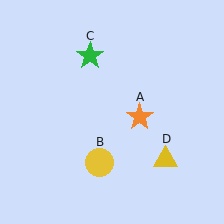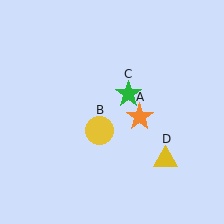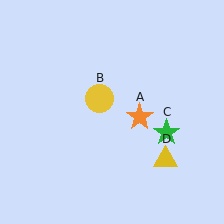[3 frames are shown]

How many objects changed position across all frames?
2 objects changed position: yellow circle (object B), green star (object C).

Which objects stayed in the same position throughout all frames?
Orange star (object A) and yellow triangle (object D) remained stationary.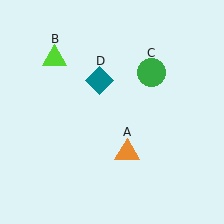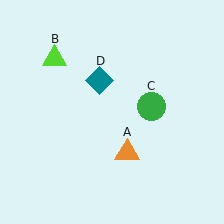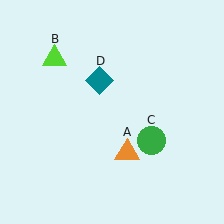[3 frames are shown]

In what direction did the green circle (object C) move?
The green circle (object C) moved down.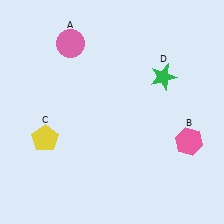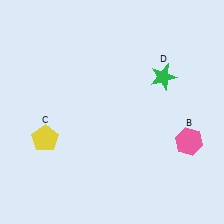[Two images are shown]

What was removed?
The pink circle (A) was removed in Image 2.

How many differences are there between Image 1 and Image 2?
There is 1 difference between the two images.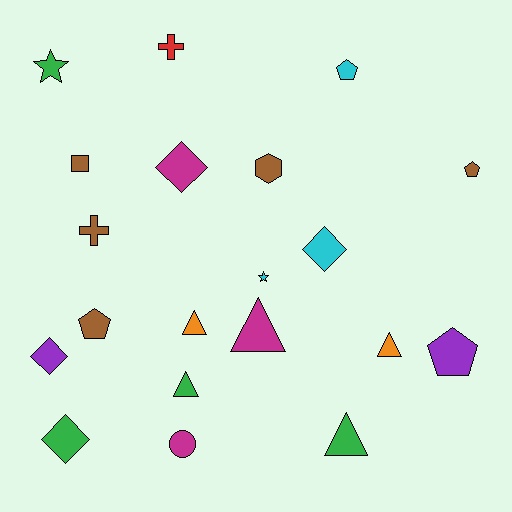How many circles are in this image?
There is 1 circle.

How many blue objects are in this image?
There are no blue objects.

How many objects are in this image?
There are 20 objects.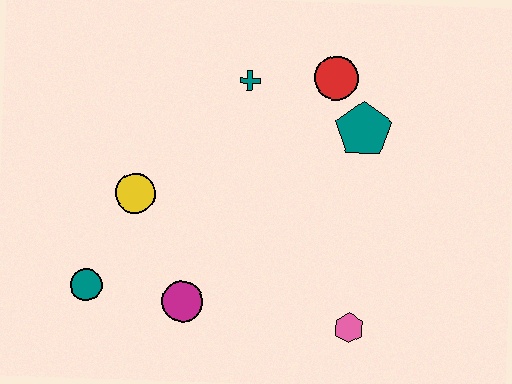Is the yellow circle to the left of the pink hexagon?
Yes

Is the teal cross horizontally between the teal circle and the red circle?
Yes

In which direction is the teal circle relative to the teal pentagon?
The teal circle is to the left of the teal pentagon.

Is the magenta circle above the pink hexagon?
Yes